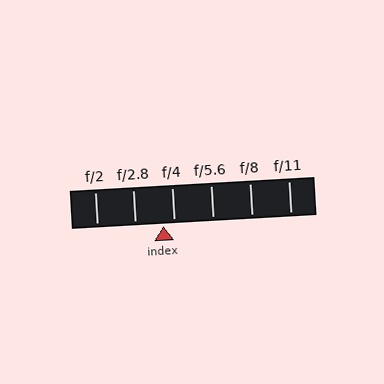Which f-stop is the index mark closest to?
The index mark is closest to f/4.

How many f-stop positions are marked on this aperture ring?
There are 6 f-stop positions marked.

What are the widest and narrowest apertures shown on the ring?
The widest aperture shown is f/2 and the narrowest is f/11.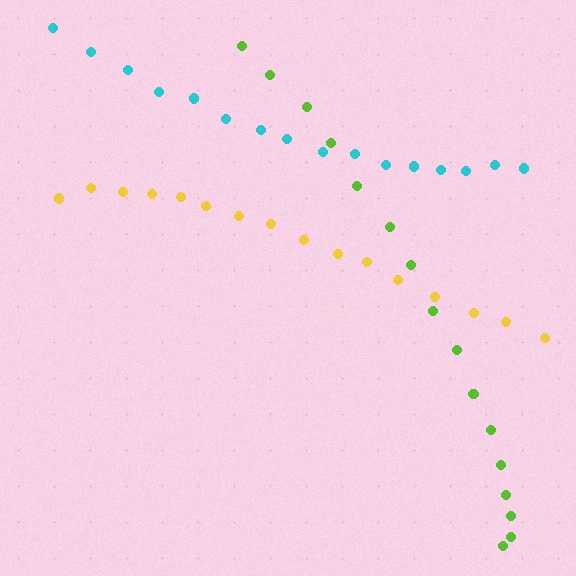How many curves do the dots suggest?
There are 3 distinct paths.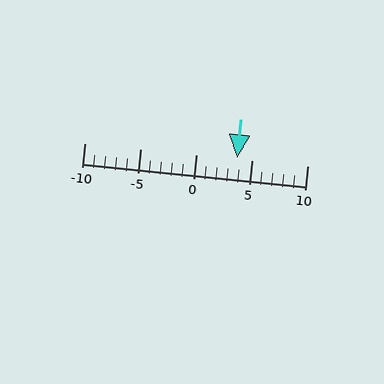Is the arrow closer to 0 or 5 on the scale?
The arrow is closer to 5.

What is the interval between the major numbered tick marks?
The major tick marks are spaced 5 units apart.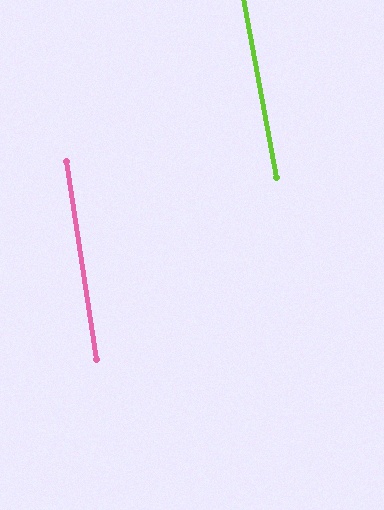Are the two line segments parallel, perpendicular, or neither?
Parallel — their directions differ by only 1.8°.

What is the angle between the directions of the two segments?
Approximately 2 degrees.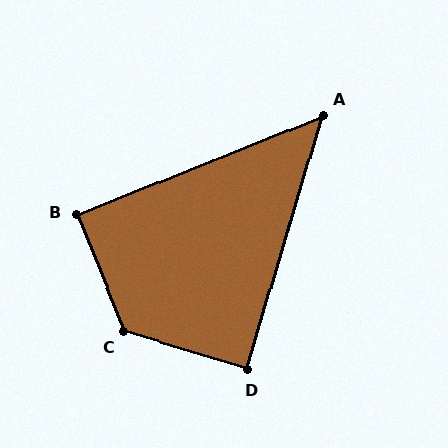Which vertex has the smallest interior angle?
A, at approximately 51 degrees.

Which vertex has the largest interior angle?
C, at approximately 129 degrees.